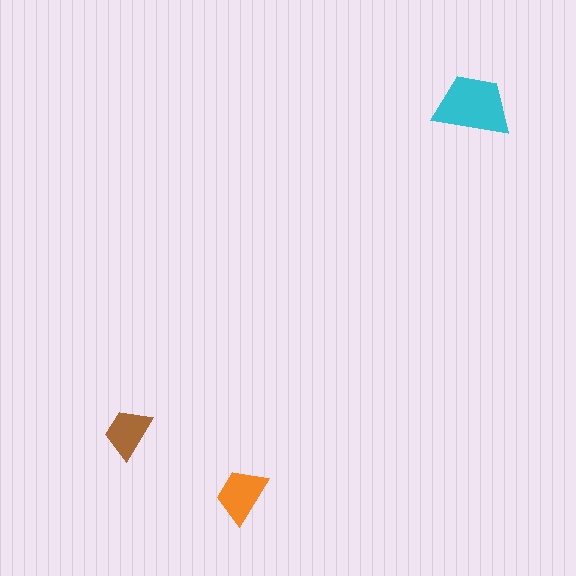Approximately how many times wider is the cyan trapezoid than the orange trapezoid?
About 1.5 times wider.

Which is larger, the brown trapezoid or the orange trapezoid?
The orange one.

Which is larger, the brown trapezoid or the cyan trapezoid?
The cyan one.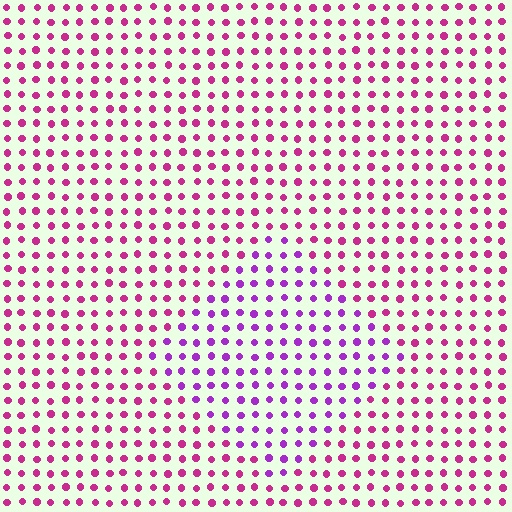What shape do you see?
I see a diamond.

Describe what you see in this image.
The image is filled with small magenta elements in a uniform arrangement. A diamond-shaped region is visible where the elements are tinted to a slightly different hue, forming a subtle color boundary.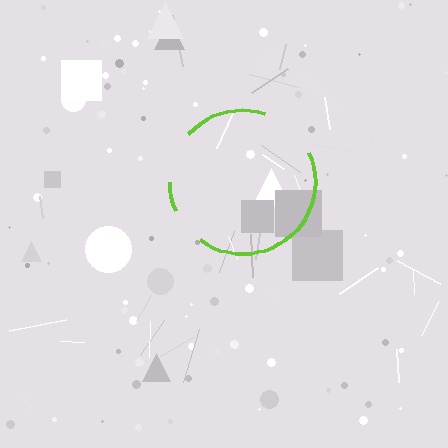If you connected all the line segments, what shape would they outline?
They would outline a circle.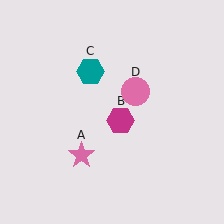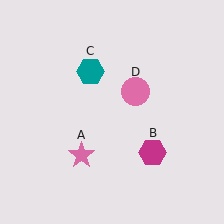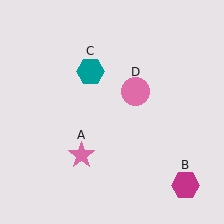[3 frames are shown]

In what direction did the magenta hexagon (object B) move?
The magenta hexagon (object B) moved down and to the right.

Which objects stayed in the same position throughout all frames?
Pink star (object A) and teal hexagon (object C) and pink circle (object D) remained stationary.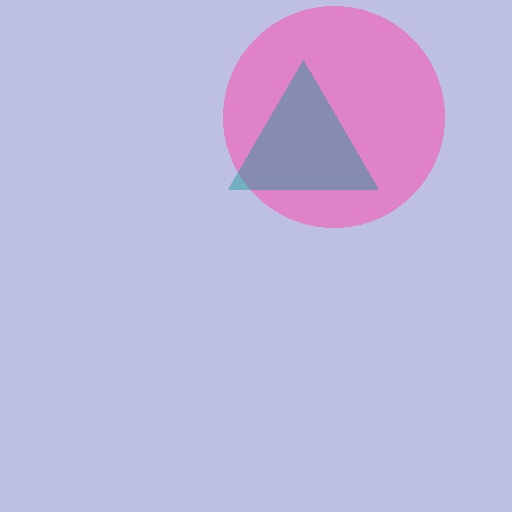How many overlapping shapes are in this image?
There are 2 overlapping shapes in the image.